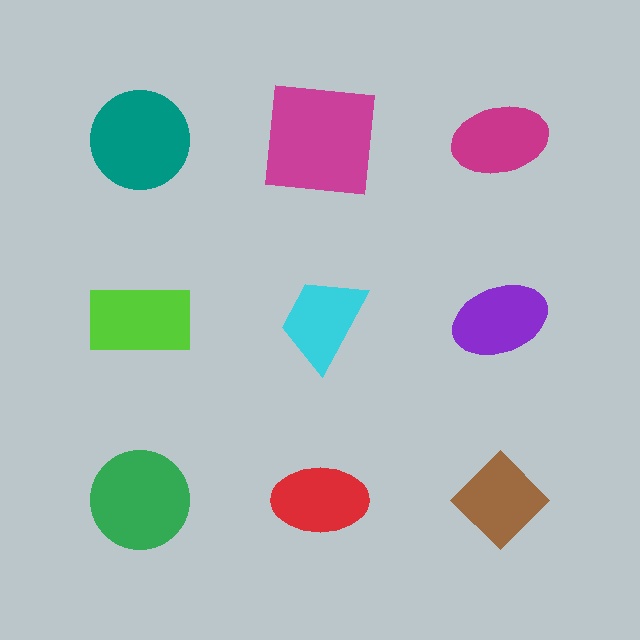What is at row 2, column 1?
A lime rectangle.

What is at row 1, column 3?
A magenta ellipse.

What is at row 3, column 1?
A green circle.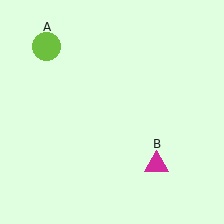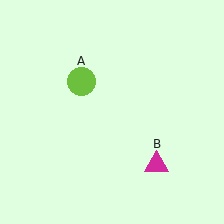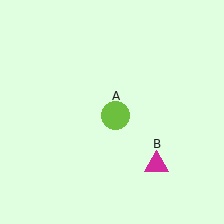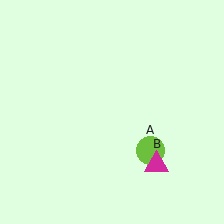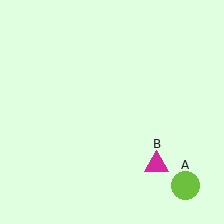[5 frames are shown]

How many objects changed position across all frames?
1 object changed position: lime circle (object A).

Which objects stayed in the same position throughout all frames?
Magenta triangle (object B) remained stationary.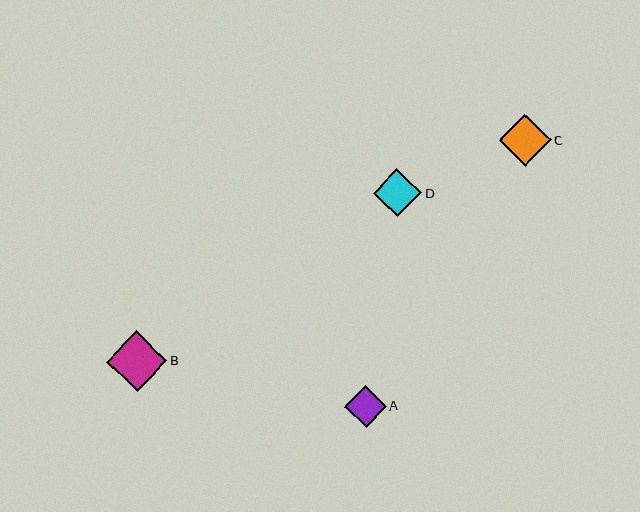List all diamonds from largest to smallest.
From largest to smallest: B, C, D, A.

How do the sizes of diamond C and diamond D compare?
Diamond C and diamond D are approximately the same size.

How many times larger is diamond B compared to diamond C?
Diamond B is approximately 1.2 times the size of diamond C.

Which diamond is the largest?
Diamond B is the largest with a size of approximately 60 pixels.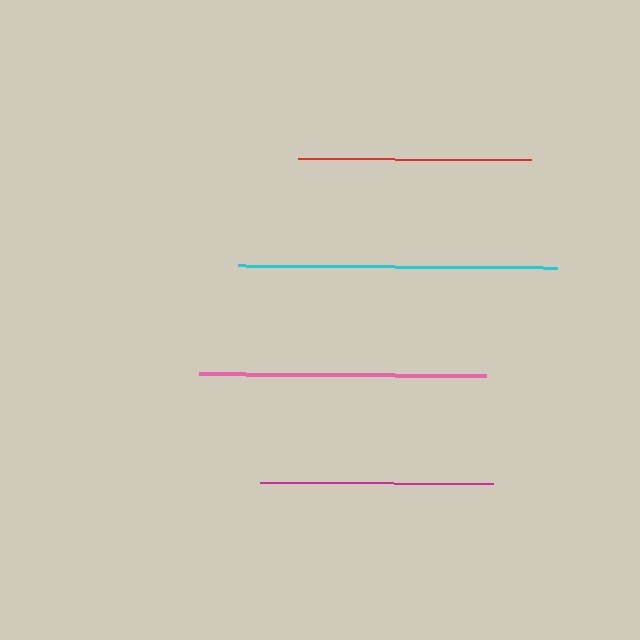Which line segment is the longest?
The cyan line is the longest at approximately 319 pixels.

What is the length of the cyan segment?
The cyan segment is approximately 319 pixels long.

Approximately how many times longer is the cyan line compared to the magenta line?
The cyan line is approximately 1.4 times the length of the magenta line.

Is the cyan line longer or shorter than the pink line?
The cyan line is longer than the pink line.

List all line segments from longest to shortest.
From longest to shortest: cyan, pink, magenta, red.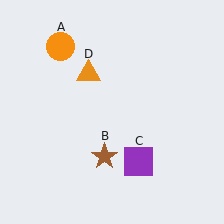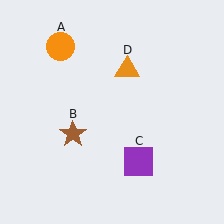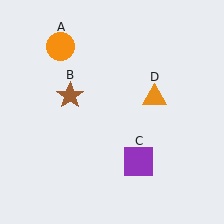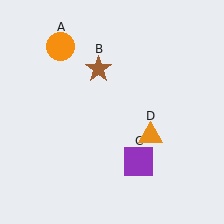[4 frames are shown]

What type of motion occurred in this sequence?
The brown star (object B), orange triangle (object D) rotated clockwise around the center of the scene.